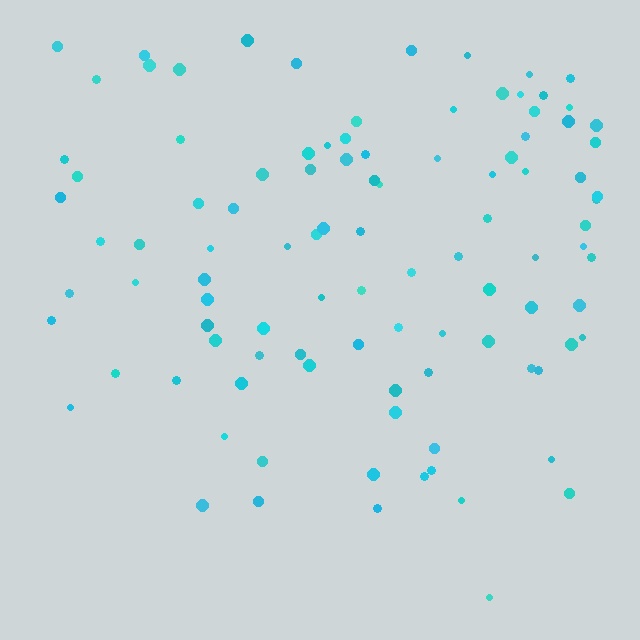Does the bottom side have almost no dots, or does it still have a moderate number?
Still a moderate number, just noticeably fewer than the top.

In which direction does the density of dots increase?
From bottom to top, with the top side densest.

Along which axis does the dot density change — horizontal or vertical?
Vertical.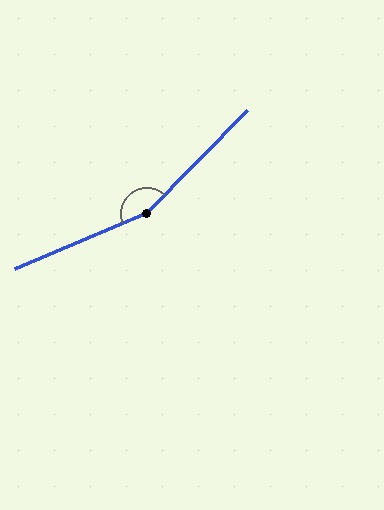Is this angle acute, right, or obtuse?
It is obtuse.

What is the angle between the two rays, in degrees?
Approximately 157 degrees.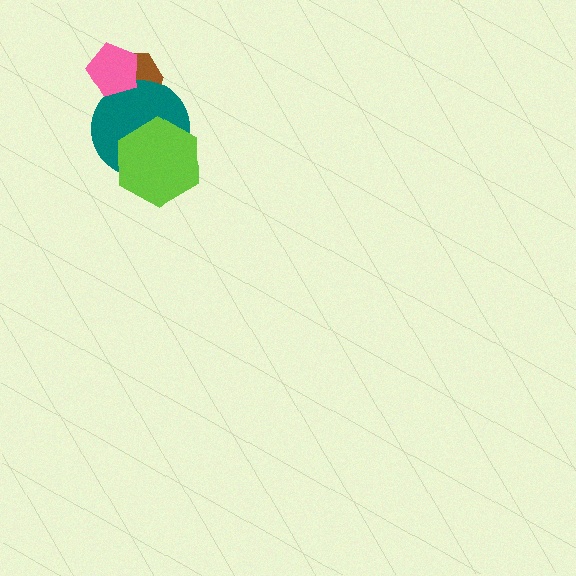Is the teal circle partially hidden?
Yes, it is partially covered by another shape.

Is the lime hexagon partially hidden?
No, no other shape covers it.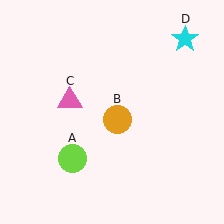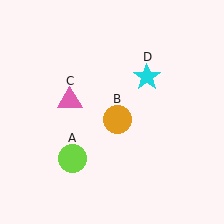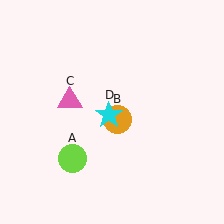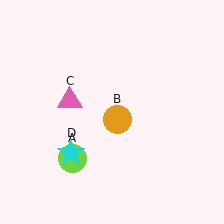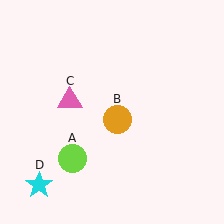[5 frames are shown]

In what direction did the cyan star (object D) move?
The cyan star (object D) moved down and to the left.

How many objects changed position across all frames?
1 object changed position: cyan star (object D).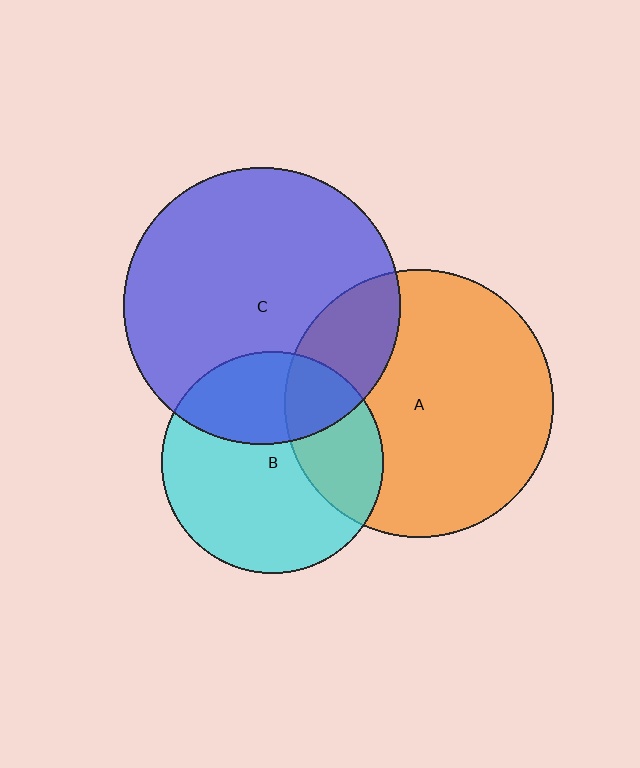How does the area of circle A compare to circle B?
Approximately 1.5 times.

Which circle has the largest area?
Circle C (blue).